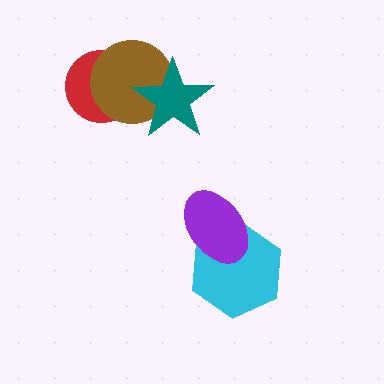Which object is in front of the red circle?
The brown circle is in front of the red circle.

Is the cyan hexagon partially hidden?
Yes, it is partially covered by another shape.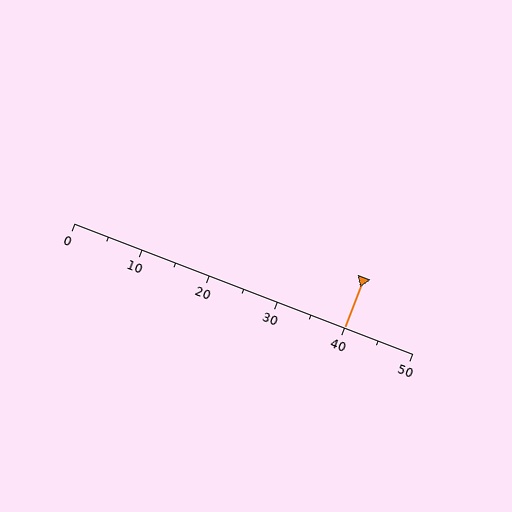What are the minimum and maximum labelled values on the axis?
The axis runs from 0 to 50.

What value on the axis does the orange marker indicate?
The marker indicates approximately 40.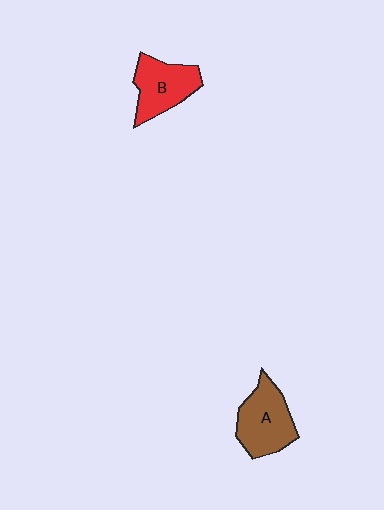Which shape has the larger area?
Shape A (brown).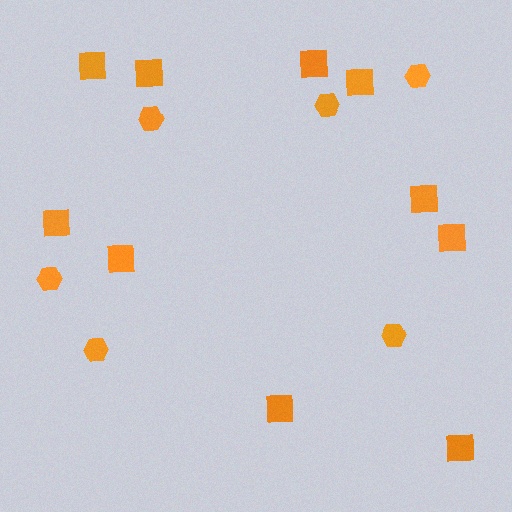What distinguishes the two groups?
There are 2 groups: one group of hexagons (6) and one group of squares (10).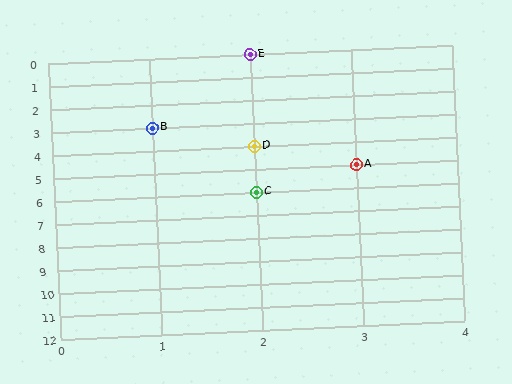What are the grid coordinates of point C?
Point C is at grid coordinates (2, 6).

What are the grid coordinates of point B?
Point B is at grid coordinates (1, 3).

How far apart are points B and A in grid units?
Points B and A are 2 columns and 2 rows apart (about 2.8 grid units diagonally).